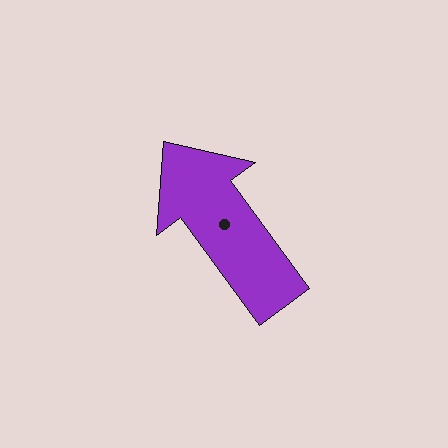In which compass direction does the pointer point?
Northwest.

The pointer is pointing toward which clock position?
Roughly 11 o'clock.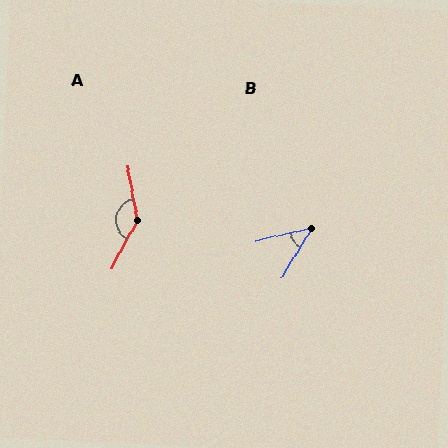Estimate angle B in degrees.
Approximately 45 degrees.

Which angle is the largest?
A, at approximately 142 degrees.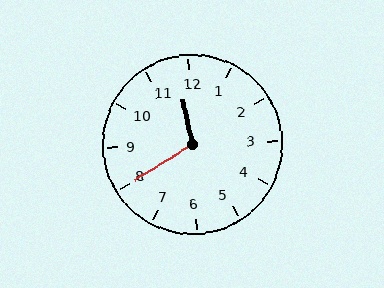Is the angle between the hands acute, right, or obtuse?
It is obtuse.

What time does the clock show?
11:40.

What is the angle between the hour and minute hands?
Approximately 110 degrees.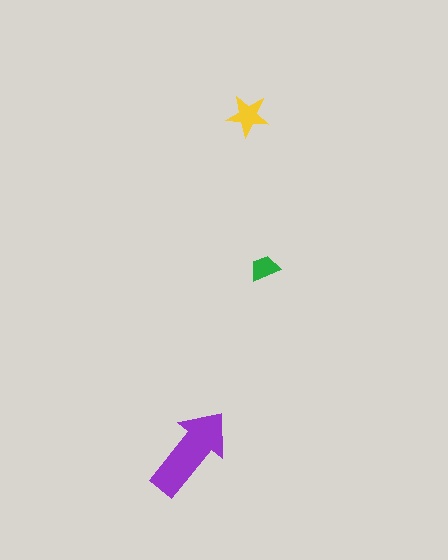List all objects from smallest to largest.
The green trapezoid, the yellow star, the purple arrow.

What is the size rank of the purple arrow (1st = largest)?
1st.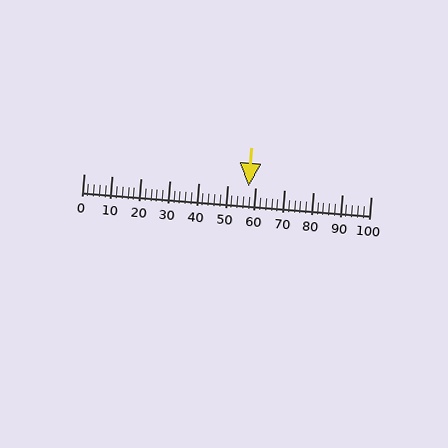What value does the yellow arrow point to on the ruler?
The yellow arrow points to approximately 58.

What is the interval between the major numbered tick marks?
The major tick marks are spaced 10 units apart.